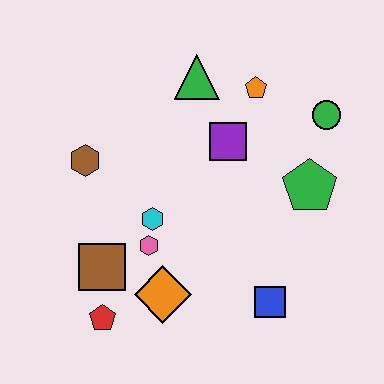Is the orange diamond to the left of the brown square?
No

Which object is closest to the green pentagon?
The green circle is closest to the green pentagon.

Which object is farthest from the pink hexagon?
The green circle is farthest from the pink hexagon.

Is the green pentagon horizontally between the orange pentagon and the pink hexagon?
No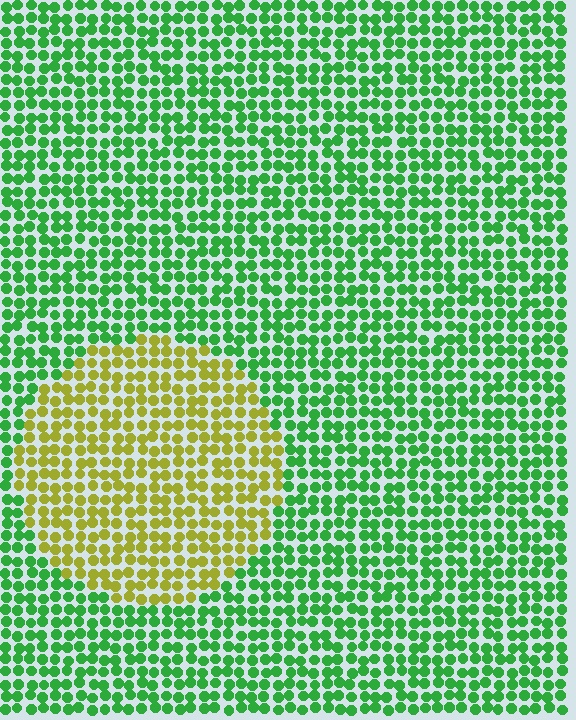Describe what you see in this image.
The image is filled with small green elements in a uniform arrangement. A circle-shaped region is visible where the elements are tinted to a slightly different hue, forming a subtle color boundary.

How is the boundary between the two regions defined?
The boundary is defined purely by a slight shift in hue (about 61 degrees). Spacing, size, and orientation are identical on both sides.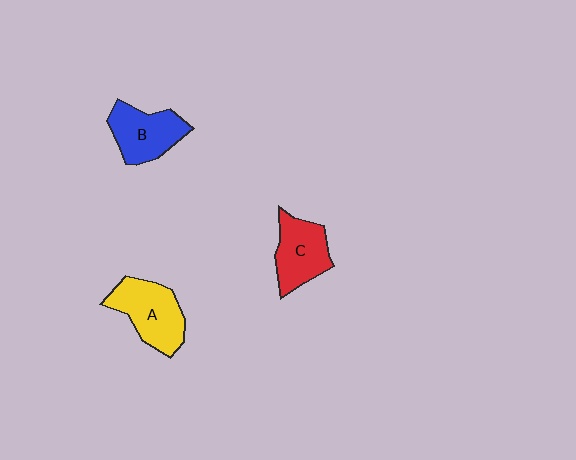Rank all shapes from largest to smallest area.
From largest to smallest: A (yellow), B (blue), C (red).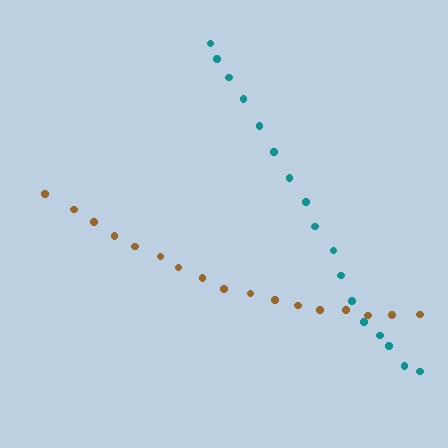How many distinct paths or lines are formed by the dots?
There are 2 distinct paths.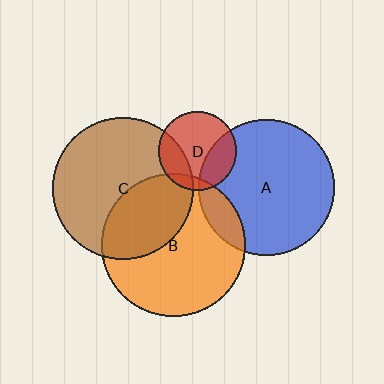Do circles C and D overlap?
Yes.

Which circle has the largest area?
Circle B (orange).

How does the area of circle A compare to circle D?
Approximately 3.0 times.